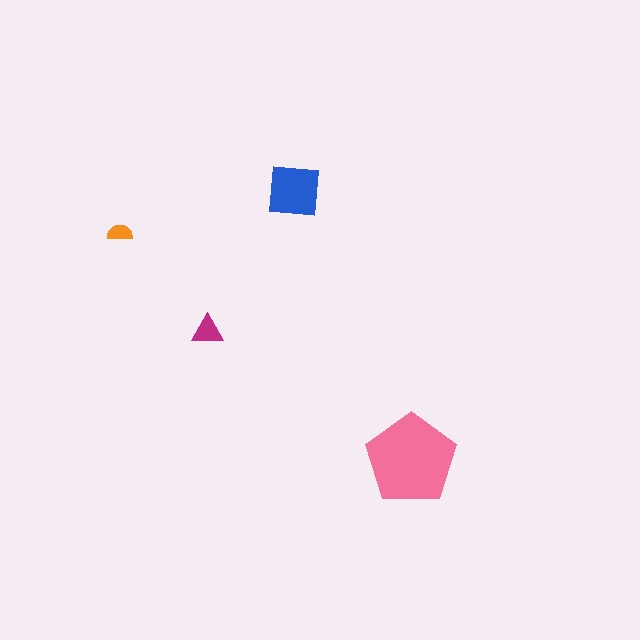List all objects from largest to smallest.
The pink pentagon, the blue square, the magenta triangle, the orange semicircle.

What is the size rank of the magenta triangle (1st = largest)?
3rd.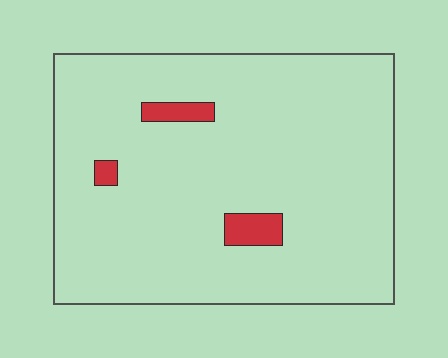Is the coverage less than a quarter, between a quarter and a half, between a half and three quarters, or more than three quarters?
Less than a quarter.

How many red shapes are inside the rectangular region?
3.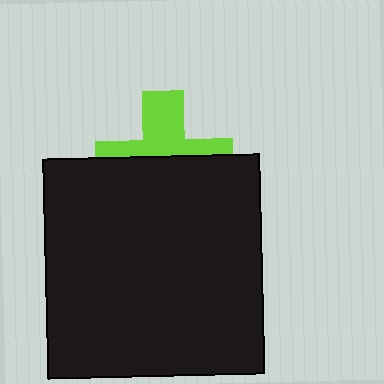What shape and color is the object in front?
The object in front is a black rectangle.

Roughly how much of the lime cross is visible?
A small part of it is visible (roughly 43%).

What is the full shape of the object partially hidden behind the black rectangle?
The partially hidden object is a lime cross.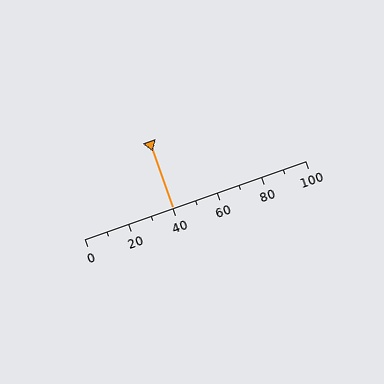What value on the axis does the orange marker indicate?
The marker indicates approximately 40.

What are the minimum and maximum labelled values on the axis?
The axis runs from 0 to 100.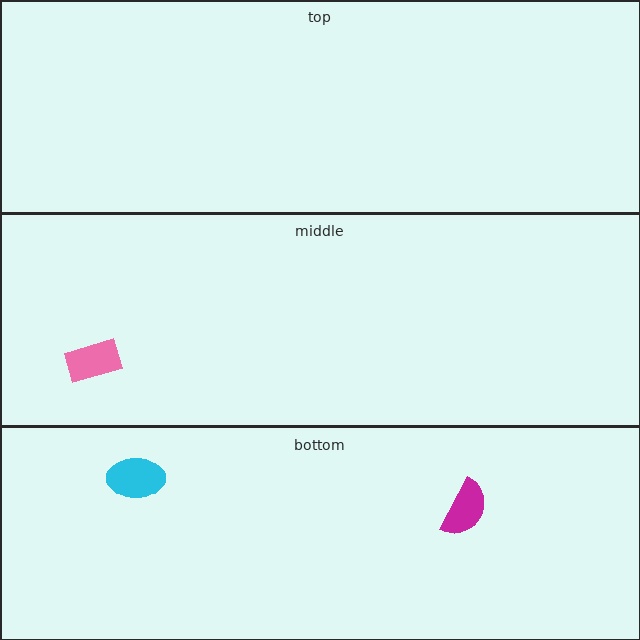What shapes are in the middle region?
The pink rectangle.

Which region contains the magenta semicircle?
The bottom region.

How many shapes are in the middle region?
1.